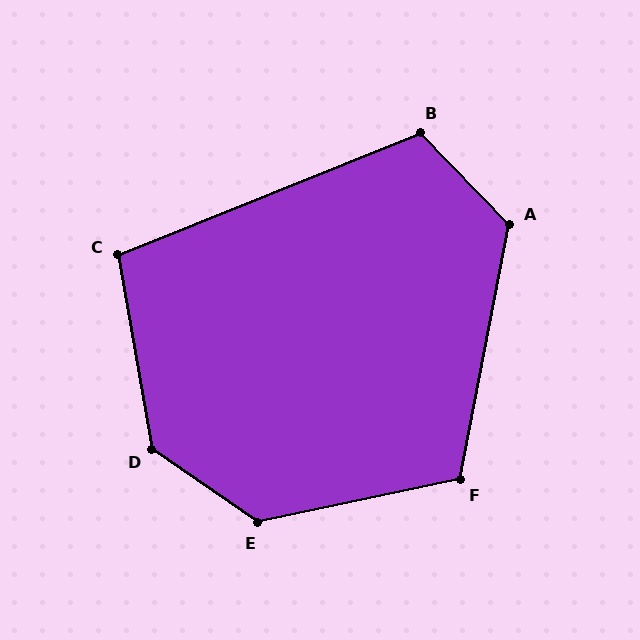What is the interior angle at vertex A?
Approximately 125 degrees (obtuse).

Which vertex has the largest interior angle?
D, at approximately 135 degrees.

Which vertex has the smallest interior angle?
C, at approximately 102 degrees.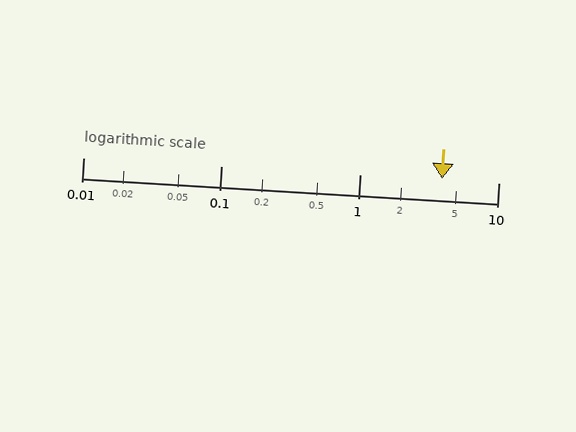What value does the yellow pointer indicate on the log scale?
The pointer indicates approximately 3.9.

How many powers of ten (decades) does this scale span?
The scale spans 3 decades, from 0.01 to 10.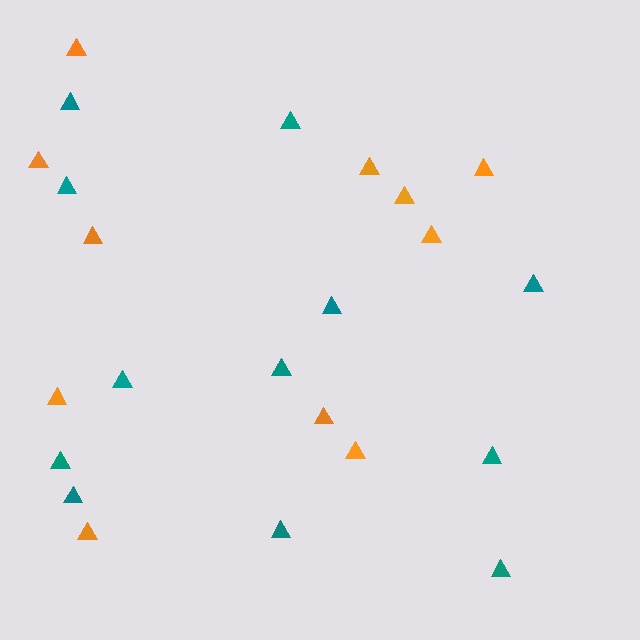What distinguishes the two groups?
There are 2 groups: one group of orange triangles (11) and one group of teal triangles (12).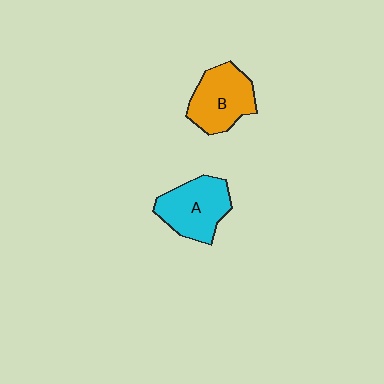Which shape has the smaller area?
Shape B (orange).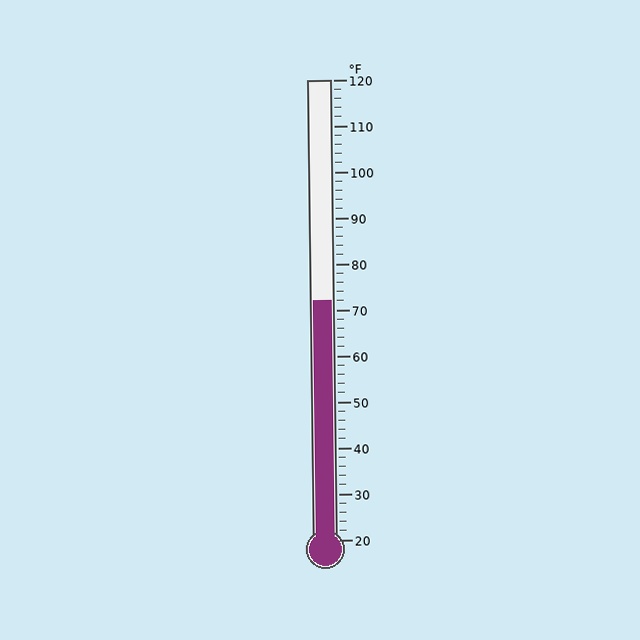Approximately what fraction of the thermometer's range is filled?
The thermometer is filled to approximately 50% of its range.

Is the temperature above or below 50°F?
The temperature is above 50°F.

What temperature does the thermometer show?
The thermometer shows approximately 72°F.